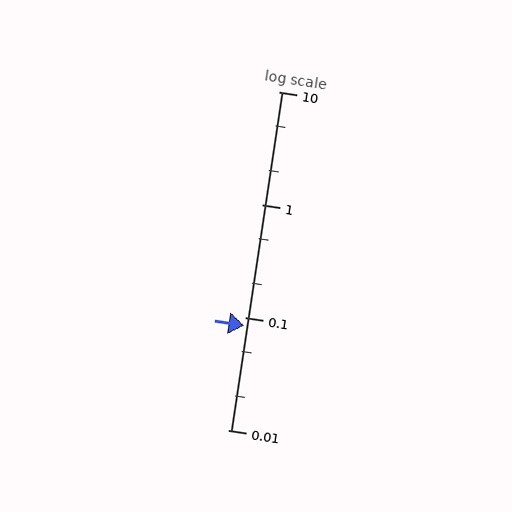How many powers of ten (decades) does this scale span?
The scale spans 3 decades, from 0.01 to 10.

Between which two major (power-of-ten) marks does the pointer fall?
The pointer is between 0.01 and 0.1.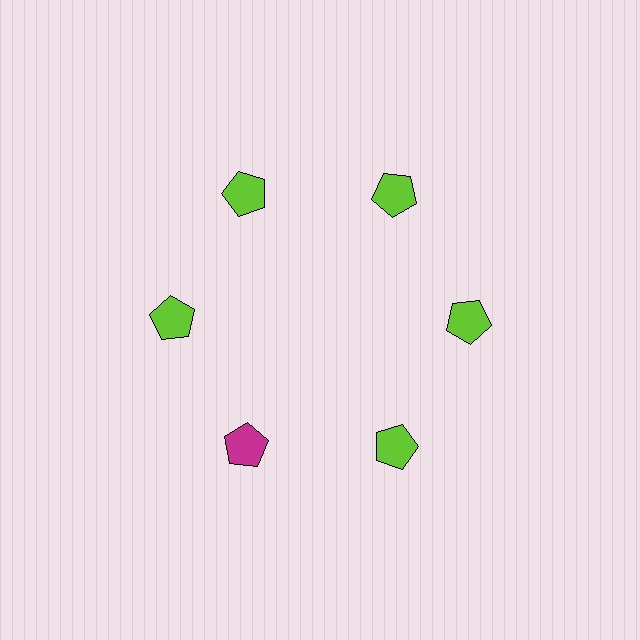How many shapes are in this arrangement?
There are 6 shapes arranged in a ring pattern.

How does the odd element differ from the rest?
It has a different color: magenta instead of lime.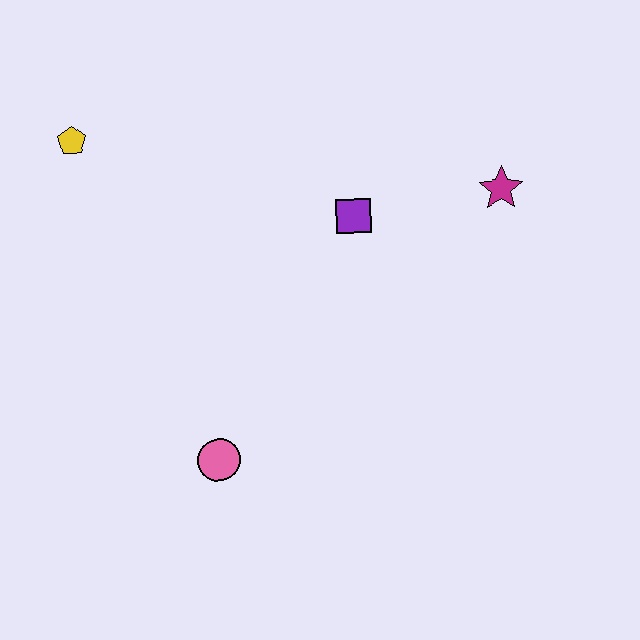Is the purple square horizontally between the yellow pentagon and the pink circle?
No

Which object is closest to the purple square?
The magenta star is closest to the purple square.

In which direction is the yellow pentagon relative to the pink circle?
The yellow pentagon is above the pink circle.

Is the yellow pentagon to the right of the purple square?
No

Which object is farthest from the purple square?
The yellow pentagon is farthest from the purple square.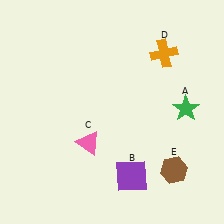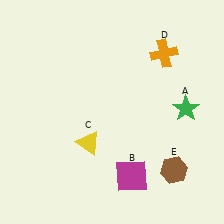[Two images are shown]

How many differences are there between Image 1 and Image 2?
There are 2 differences between the two images.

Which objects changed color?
B changed from purple to magenta. C changed from pink to yellow.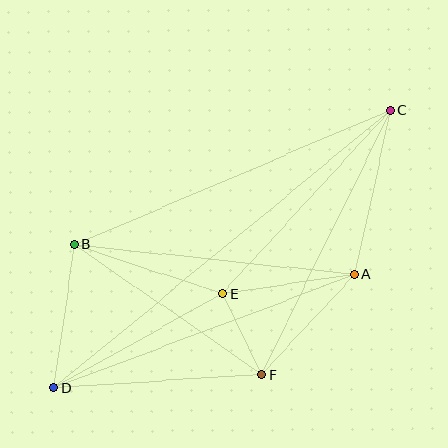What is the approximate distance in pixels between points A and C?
The distance between A and C is approximately 168 pixels.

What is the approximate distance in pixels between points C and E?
The distance between C and E is approximately 249 pixels.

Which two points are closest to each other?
Points E and F are closest to each other.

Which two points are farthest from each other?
Points C and D are farthest from each other.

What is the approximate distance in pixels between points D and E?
The distance between D and E is approximately 193 pixels.